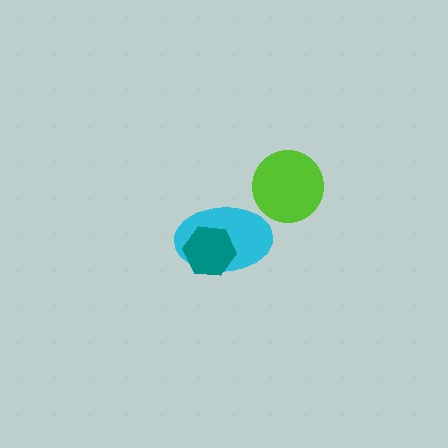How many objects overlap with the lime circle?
0 objects overlap with the lime circle.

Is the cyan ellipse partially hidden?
Yes, it is partially covered by another shape.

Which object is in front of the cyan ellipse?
The teal hexagon is in front of the cyan ellipse.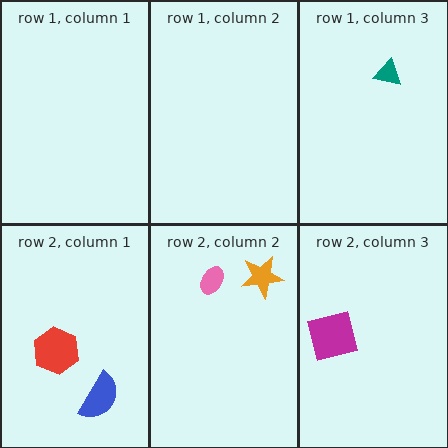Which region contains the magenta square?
The row 2, column 3 region.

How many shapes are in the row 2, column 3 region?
1.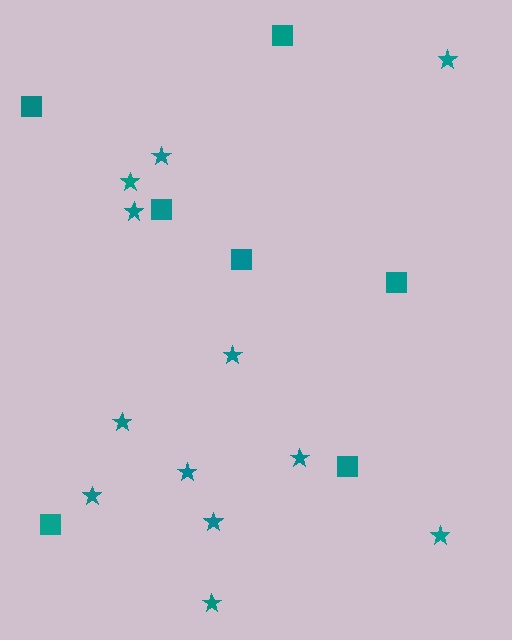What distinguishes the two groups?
There are 2 groups: one group of squares (7) and one group of stars (12).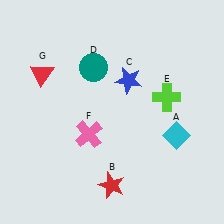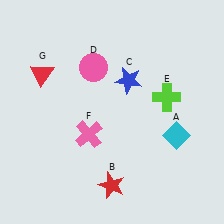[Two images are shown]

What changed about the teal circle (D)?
In Image 1, D is teal. In Image 2, it changed to pink.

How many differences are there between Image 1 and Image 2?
There is 1 difference between the two images.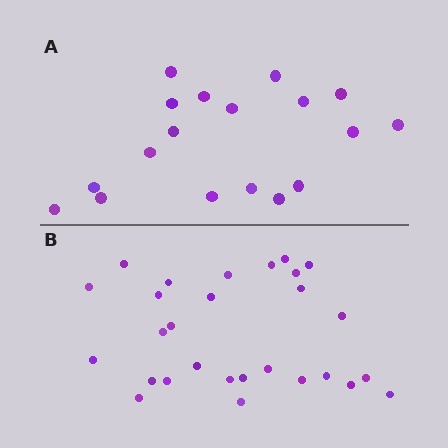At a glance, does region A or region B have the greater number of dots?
Region B (the bottom region) has more dots.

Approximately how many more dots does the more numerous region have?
Region B has roughly 10 or so more dots than region A.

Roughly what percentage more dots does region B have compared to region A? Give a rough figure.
About 55% more.